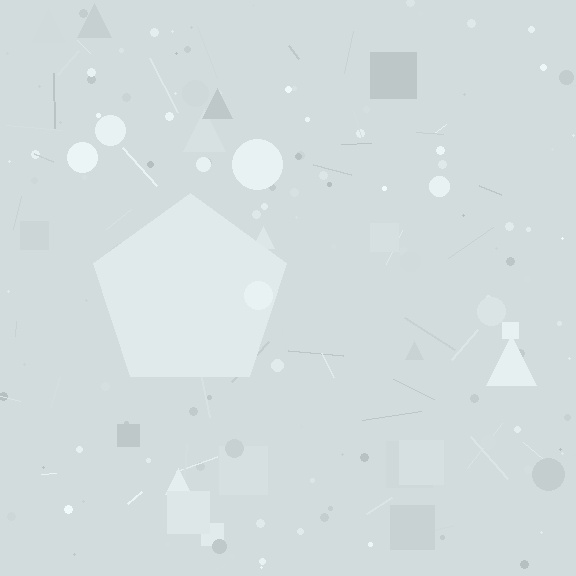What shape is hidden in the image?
A pentagon is hidden in the image.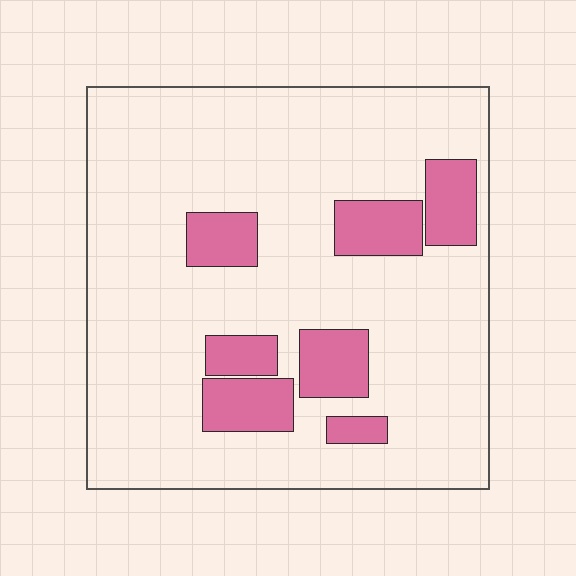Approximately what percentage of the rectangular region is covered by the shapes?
Approximately 15%.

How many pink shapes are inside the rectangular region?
7.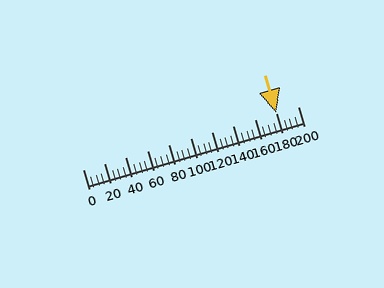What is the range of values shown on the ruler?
The ruler shows values from 0 to 200.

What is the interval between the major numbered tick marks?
The major tick marks are spaced 20 units apart.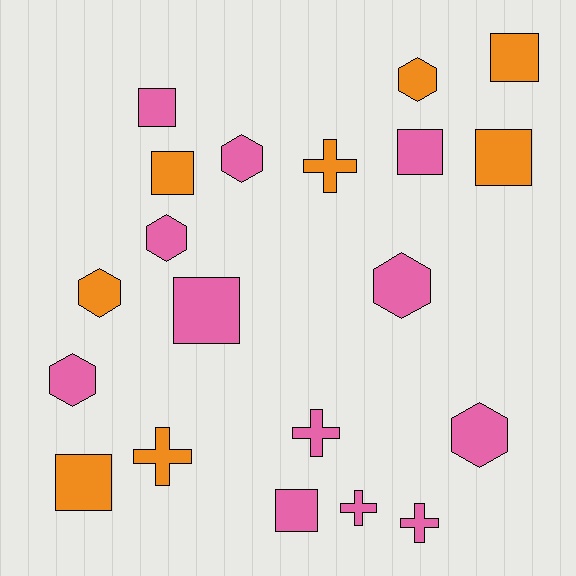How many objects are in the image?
There are 20 objects.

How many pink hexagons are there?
There are 5 pink hexagons.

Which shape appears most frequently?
Square, with 8 objects.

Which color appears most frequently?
Pink, with 12 objects.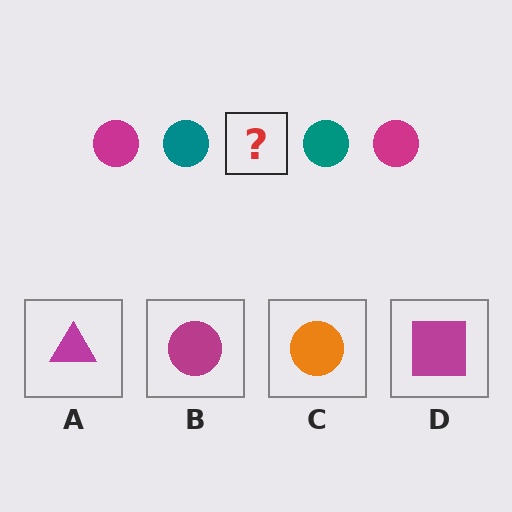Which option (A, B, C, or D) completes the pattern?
B.